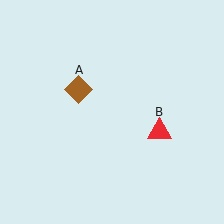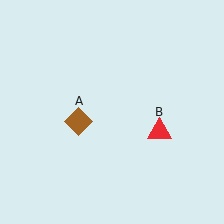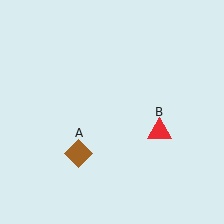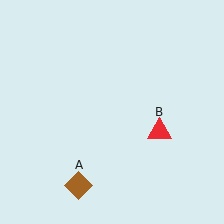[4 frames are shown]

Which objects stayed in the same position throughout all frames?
Red triangle (object B) remained stationary.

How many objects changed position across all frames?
1 object changed position: brown diamond (object A).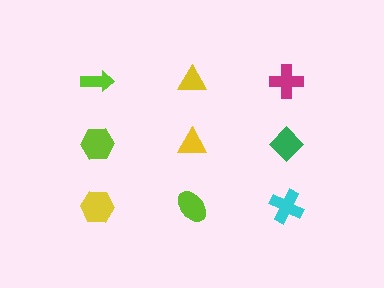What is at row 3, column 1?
A yellow hexagon.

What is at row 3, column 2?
A lime ellipse.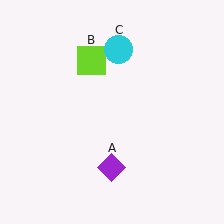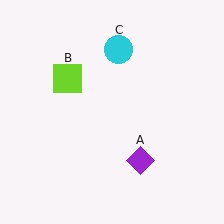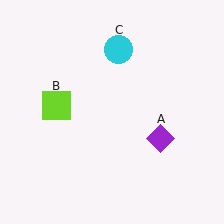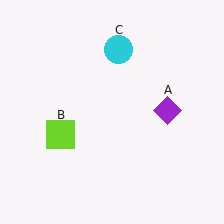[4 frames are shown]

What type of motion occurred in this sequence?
The purple diamond (object A), lime square (object B) rotated counterclockwise around the center of the scene.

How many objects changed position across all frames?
2 objects changed position: purple diamond (object A), lime square (object B).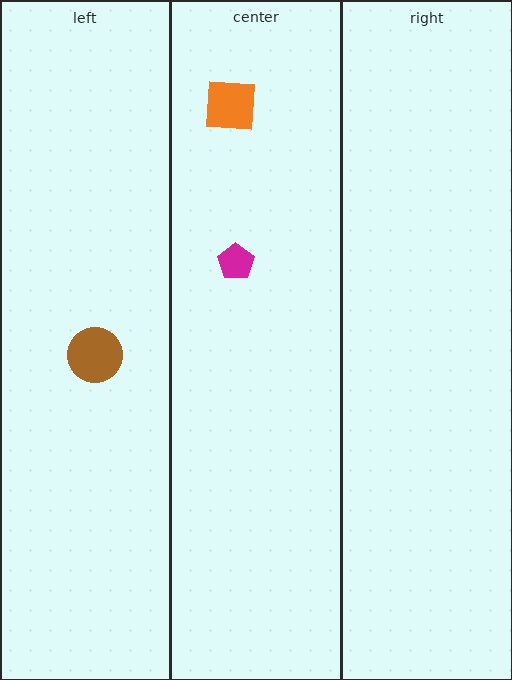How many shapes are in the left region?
1.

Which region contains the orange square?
The center region.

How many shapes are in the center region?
2.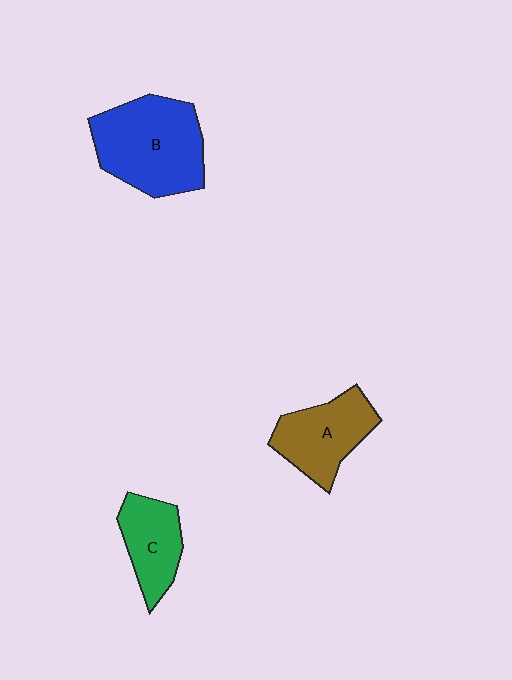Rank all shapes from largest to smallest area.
From largest to smallest: B (blue), A (brown), C (green).